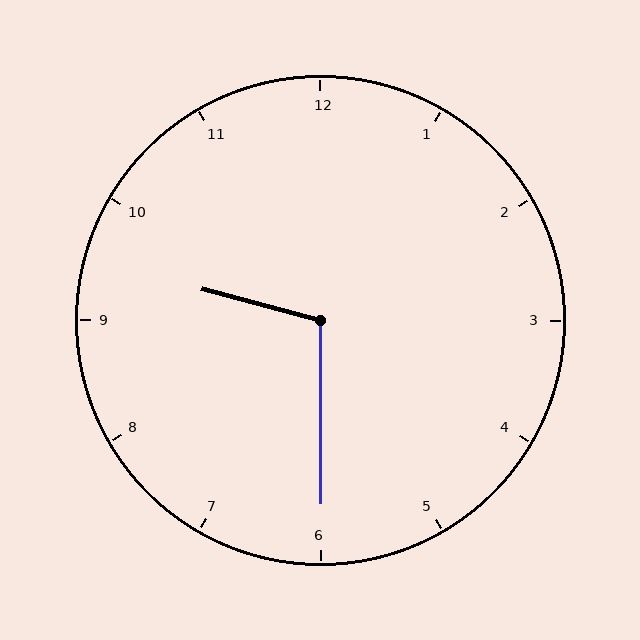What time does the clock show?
9:30.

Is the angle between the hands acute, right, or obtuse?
It is obtuse.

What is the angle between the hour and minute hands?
Approximately 105 degrees.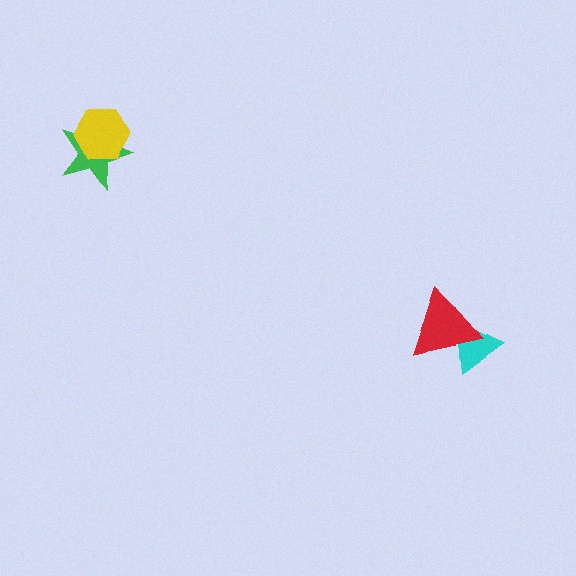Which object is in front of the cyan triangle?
The red triangle is in front of the cyan triangle.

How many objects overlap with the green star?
1 object overlaps with the green star.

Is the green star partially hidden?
Yes, it is partially covered by another shape.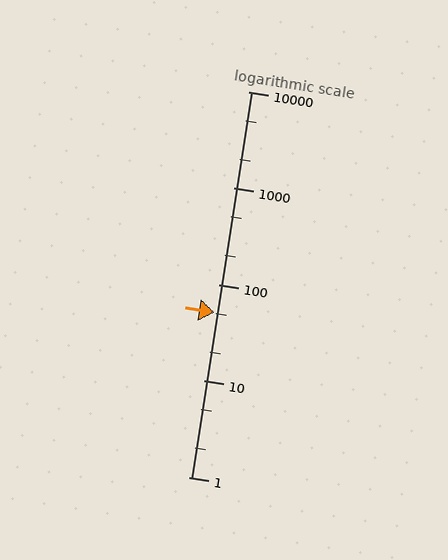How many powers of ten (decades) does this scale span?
The scale spans 4 decades, from 1 to 10000.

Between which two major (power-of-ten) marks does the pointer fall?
The pointer is between 10 and 100.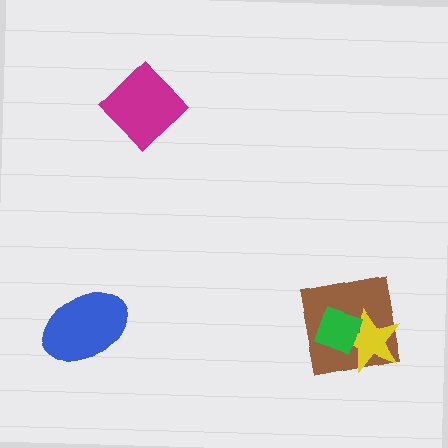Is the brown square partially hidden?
Yes, it is partially covered by another shape.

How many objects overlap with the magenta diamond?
0 objects overlap with the magenta diamond.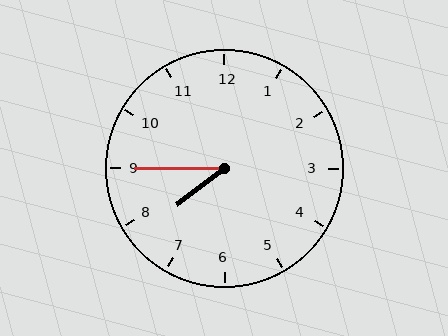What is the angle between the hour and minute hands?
Approximately 38 degrees.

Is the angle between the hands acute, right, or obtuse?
It is acute.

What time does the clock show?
7:45.